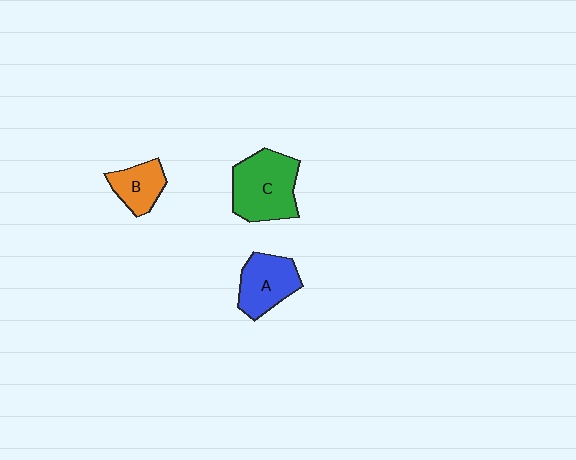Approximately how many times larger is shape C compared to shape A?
Approximately 1.4 times.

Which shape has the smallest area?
Shape B (orange).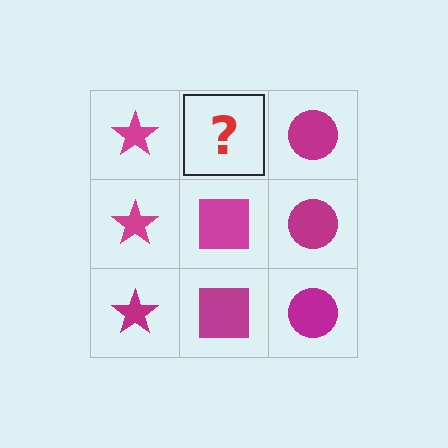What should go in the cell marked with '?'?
The missing cell should contain a magenta square.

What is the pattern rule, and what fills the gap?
The rule is that each column has a consistent shape. The gap should be filled with a magenta square.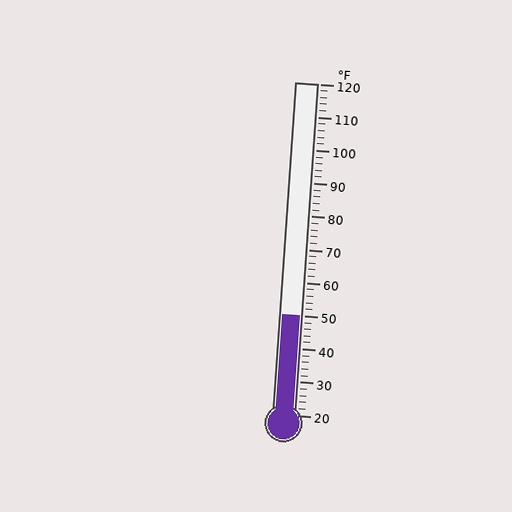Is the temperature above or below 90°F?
The temperature is below 90°F.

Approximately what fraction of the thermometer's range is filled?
The thermometer is filled to approximately 30% of its range.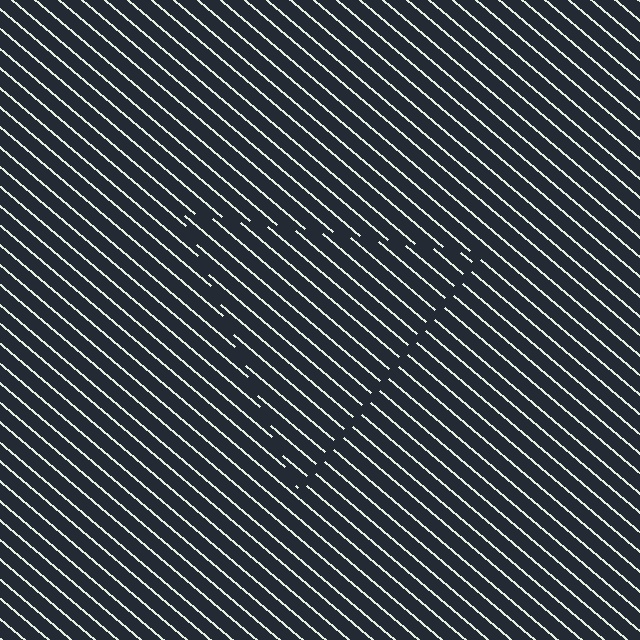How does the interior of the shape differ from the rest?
The interior of the shape contains the same grating, shifted by half a period — the contour is defined by the phase discontinuity where line-ends from the inner and outer gratings abut.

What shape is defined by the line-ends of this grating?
An illusory triangle. The interior of the shape contains the same grating, shifted by half a period — the contour is defined by the phase discontinuity where line-ends from the inner and outer gratings abut.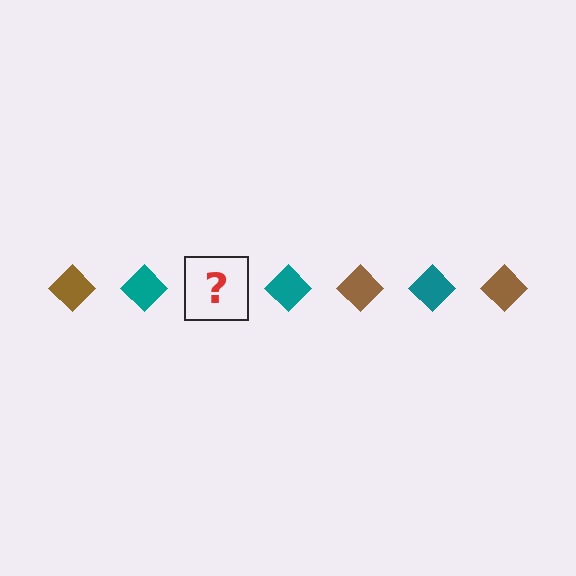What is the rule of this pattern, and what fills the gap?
The rule is that the pattern cycles through brown, teal diamonds. The gap should be filled with a brown diamond.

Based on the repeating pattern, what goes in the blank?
The blank should be a brown diamond.